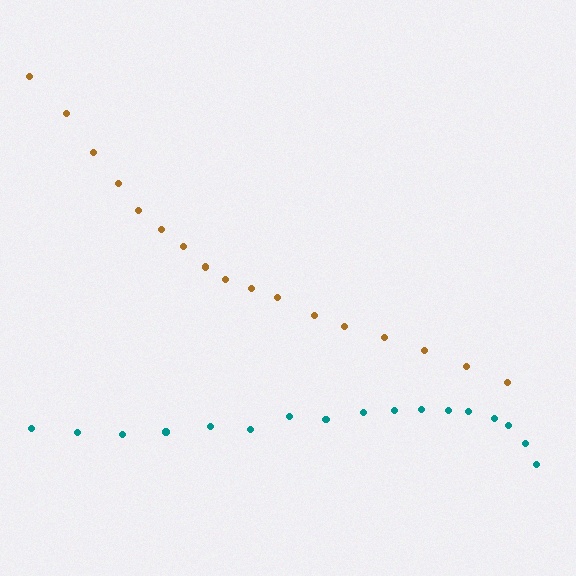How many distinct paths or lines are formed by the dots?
There are 2 distinct paths.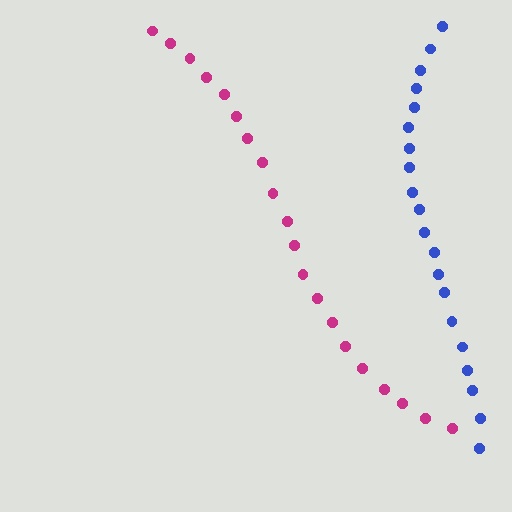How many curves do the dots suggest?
There are 2 distinct paths.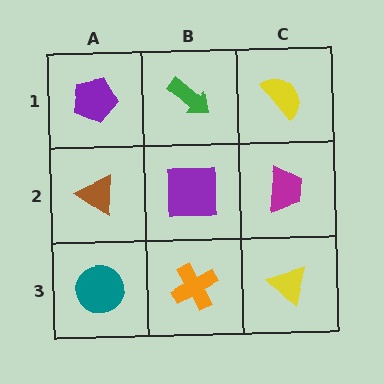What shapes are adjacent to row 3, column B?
A purple square (row 2, column B), a teal circle (row 3, column A), a yellow triangle (row 3, column C).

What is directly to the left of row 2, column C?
A purple square.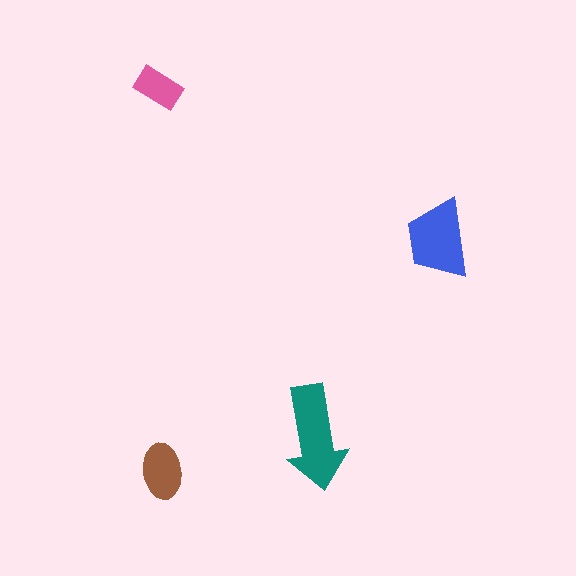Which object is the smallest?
The pink rectangle.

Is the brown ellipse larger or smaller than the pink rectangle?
Larger.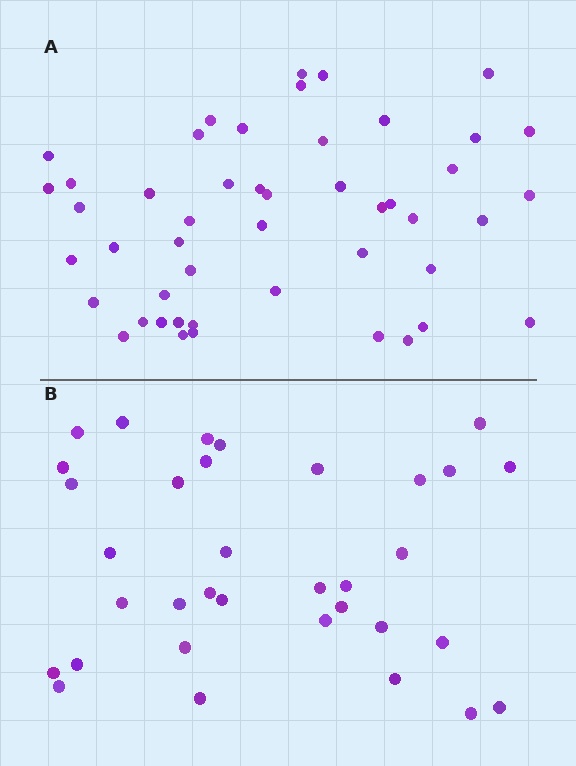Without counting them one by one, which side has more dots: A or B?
Region A (the top region) has more dots.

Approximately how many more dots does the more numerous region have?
Region A has approximately 15 more dots than region B.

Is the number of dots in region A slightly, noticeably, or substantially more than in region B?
Region A has noticeably more, but not dramatically so. The ratio is roughly 1.4 to 1.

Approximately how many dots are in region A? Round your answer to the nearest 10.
About 50 dots. (The exact count is 48, which rounds to 50.)